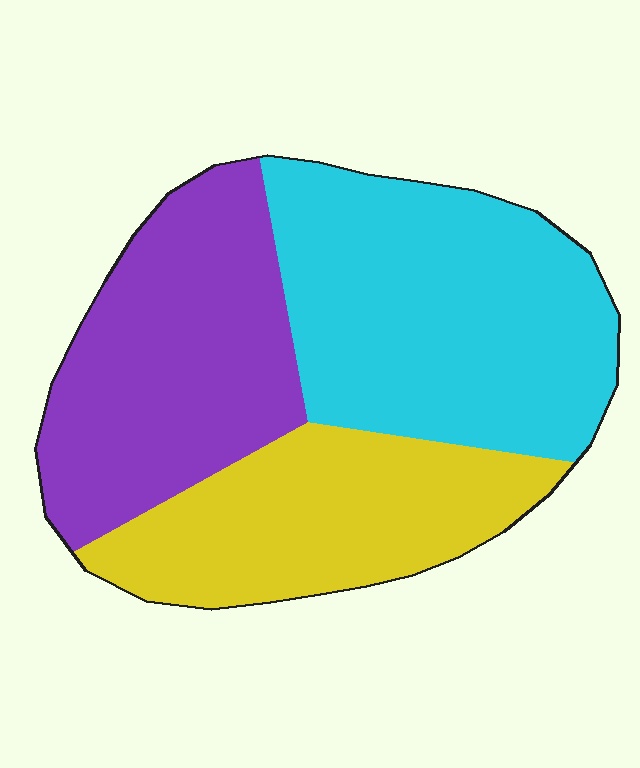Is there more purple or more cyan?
Cyan.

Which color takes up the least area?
Yellow, at roughly 30%.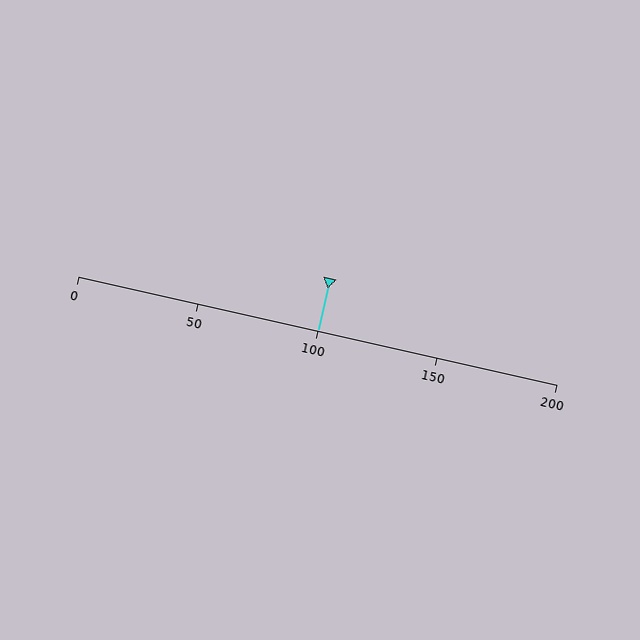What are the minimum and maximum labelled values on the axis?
The axis runs from 0 to 200.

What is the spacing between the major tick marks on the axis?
The major ticks are spaced 50 apart.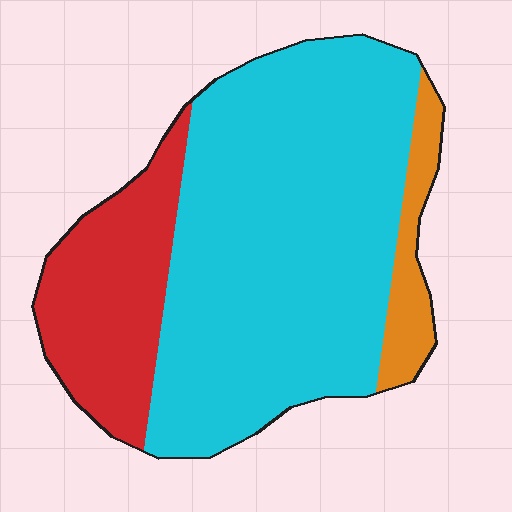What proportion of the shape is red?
Red takes up about one quarter (1/4) of the shape.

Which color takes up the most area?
Cyan, at roughly 70%.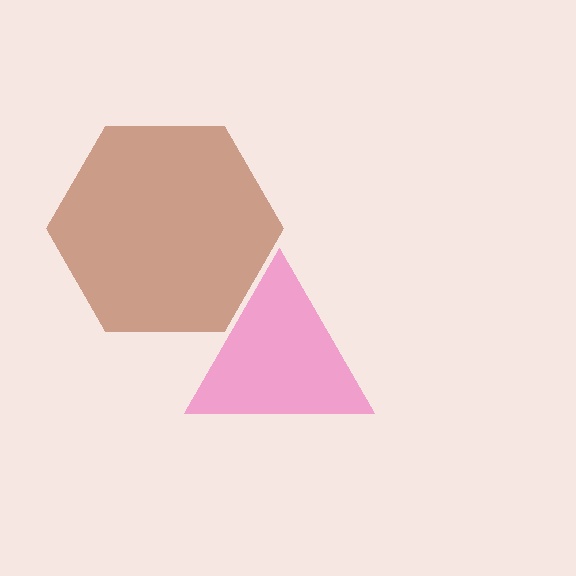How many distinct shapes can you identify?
There are 2 distinct shapes: a brown hexagon, a pink triangle.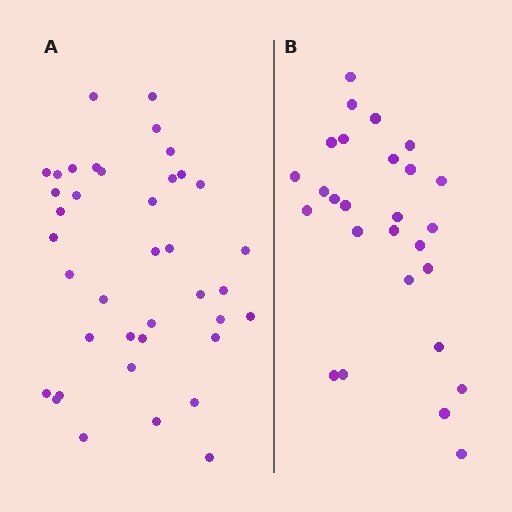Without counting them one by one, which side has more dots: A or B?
Region A (the left region) has more dots.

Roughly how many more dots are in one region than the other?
Region A has roughly 12 or so more dots than region B.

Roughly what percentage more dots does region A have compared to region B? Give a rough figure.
About 45% more.